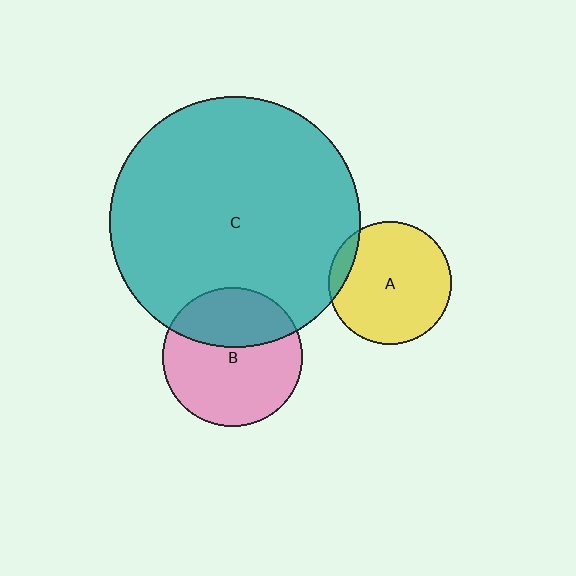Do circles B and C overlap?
Yes.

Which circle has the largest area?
Circle C (teal).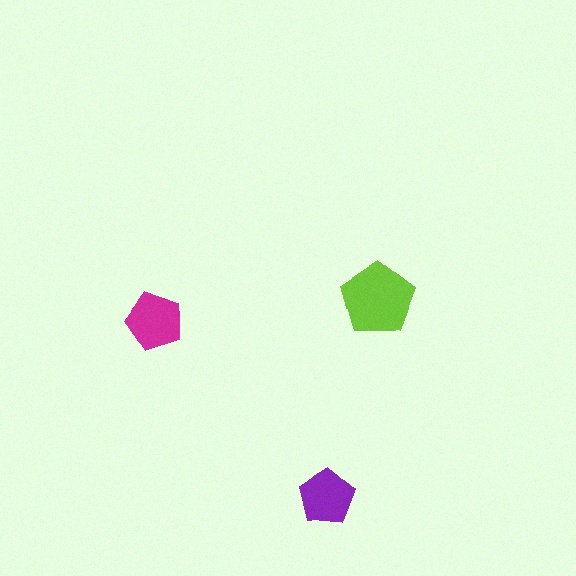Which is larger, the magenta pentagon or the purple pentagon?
The magenta one.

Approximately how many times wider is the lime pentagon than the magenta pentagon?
About 1.5 times wider.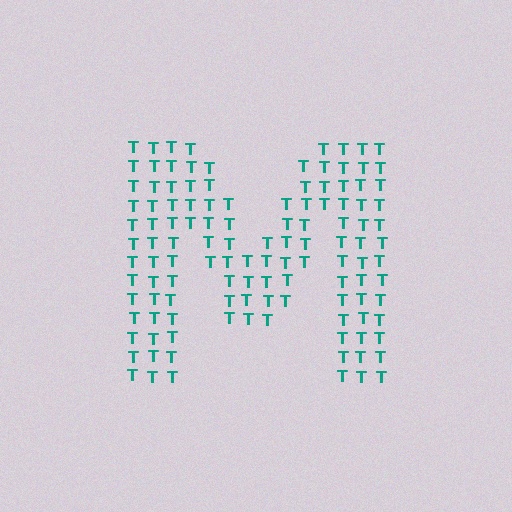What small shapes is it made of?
It is made of small letter T's.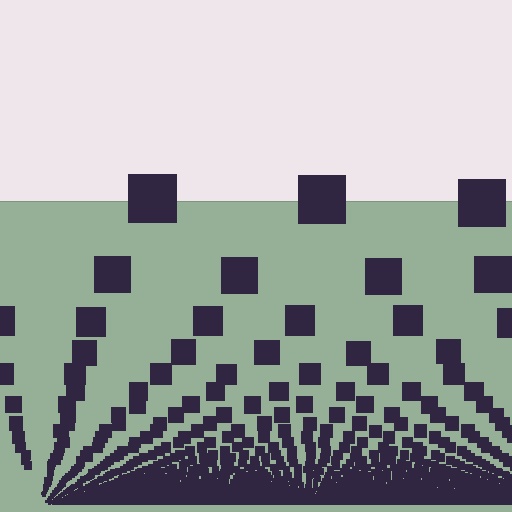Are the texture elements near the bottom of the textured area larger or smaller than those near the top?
Smaller. The gradient is inverted — elements near the bottom are smaller and denser.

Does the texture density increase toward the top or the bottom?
Density increases toward the bottom.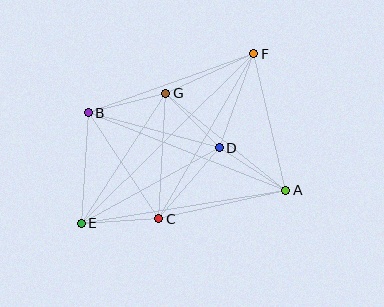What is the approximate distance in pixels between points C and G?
The distance between C and G is approximately 126 pixels.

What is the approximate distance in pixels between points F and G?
The distance between F and G is approximately 96 pixels.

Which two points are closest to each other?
Points D and G are closest to each other.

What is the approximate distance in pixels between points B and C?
The distance between B and C is approximately 127 pixels.